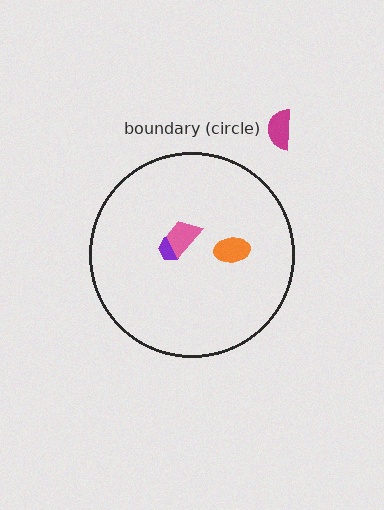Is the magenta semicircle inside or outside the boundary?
Outside.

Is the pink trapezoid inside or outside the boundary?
Inside.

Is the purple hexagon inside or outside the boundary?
Inside.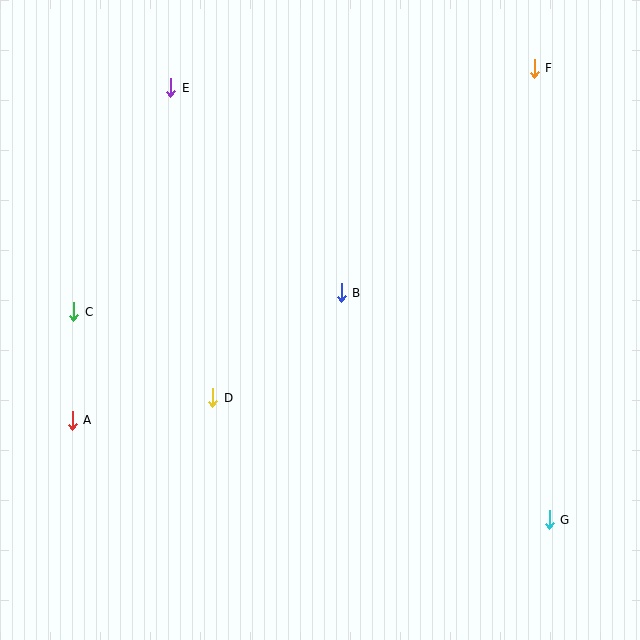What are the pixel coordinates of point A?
Point A is at (72, 420).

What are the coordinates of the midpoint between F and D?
The midpoint between F and D is at (374, 233).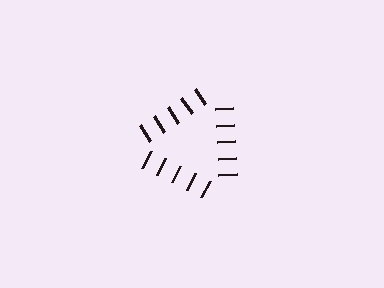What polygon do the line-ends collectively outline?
An illusory triangle — the line segments terminate on its edges but no continuous stroke is drawn.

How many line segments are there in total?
15 — 5 along each of the 3 edges.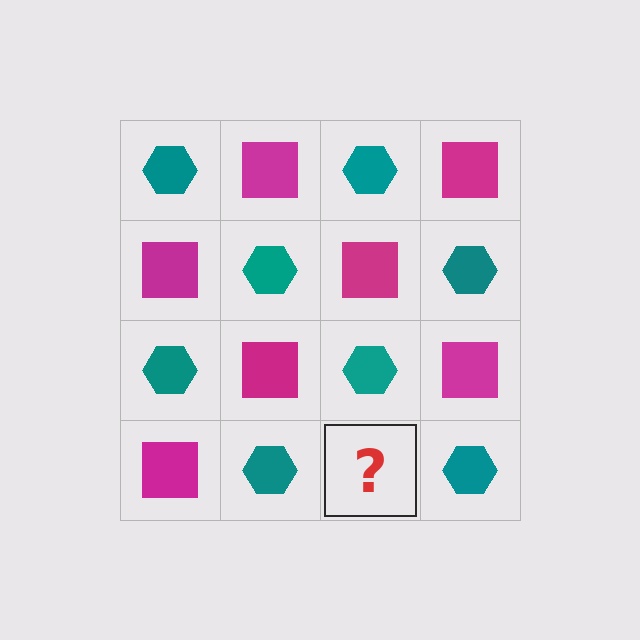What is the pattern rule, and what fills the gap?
The rule is that it alternates teal hexagon and magenta square in a checkerboard pattern. The gap should be filled with a magenta square.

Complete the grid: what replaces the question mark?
The question mark should be replaced with a magenta square.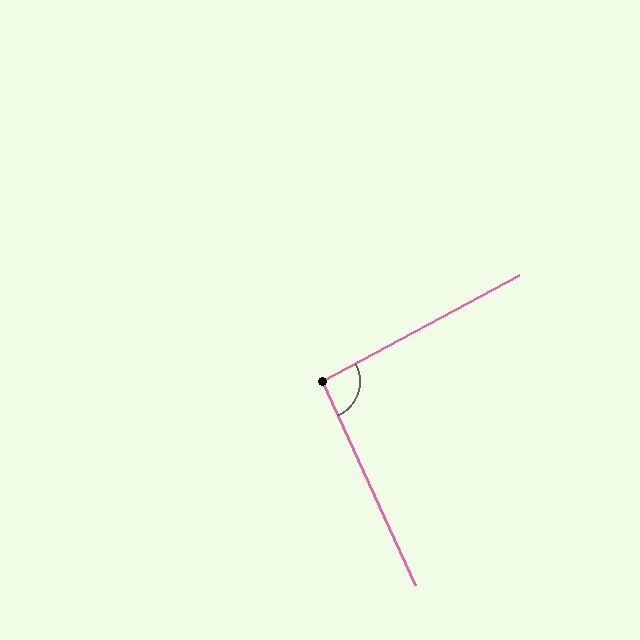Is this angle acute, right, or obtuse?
It is approximately a right angle.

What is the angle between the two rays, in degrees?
Approximately 94 degrees.